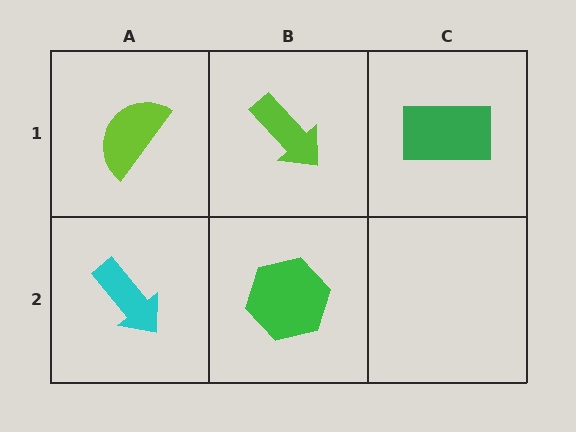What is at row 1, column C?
A green rectangle.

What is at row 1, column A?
A lime semicircle.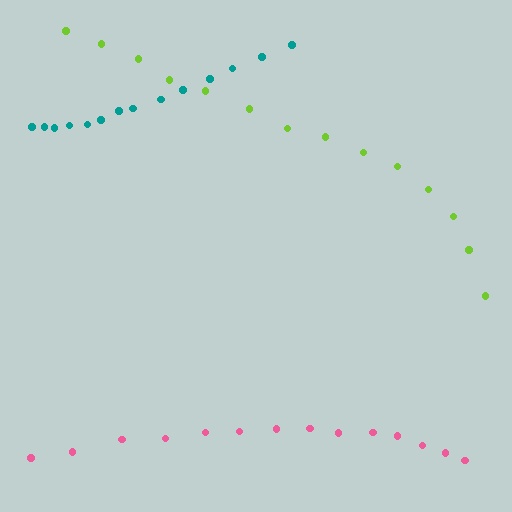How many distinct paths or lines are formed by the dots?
There are 3 distinct paths.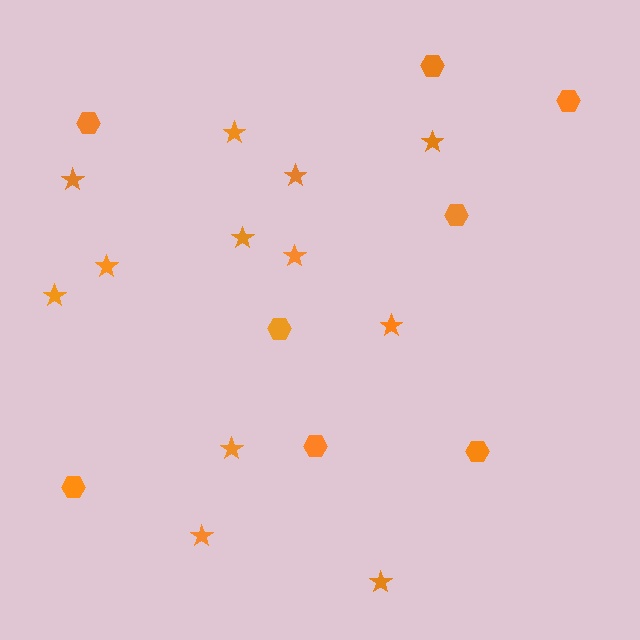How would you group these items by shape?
There are 2 groups: one group of hexagons (8) and one group of stars (12).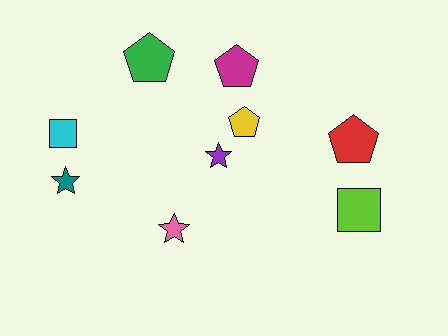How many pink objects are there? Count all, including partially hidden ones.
There is 1 pink object.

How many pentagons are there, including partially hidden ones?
There are 4 pentagons.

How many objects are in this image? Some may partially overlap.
There are 9 objects.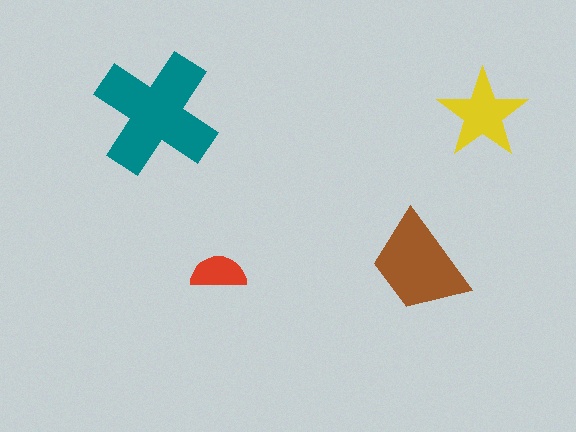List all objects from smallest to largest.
The red semicircle, the yellow star, the brown trapezoid, the teal cross.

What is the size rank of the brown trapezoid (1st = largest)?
2nd.